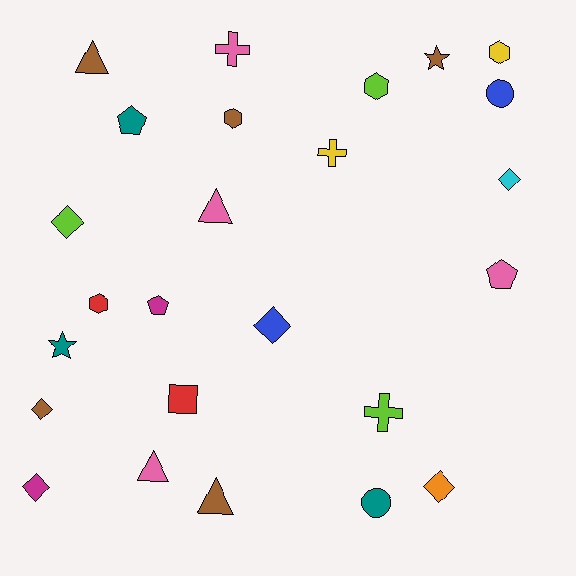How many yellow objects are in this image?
There are 2 yellow objects.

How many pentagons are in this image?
There are 3 pentagons.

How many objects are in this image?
There are 25 objects.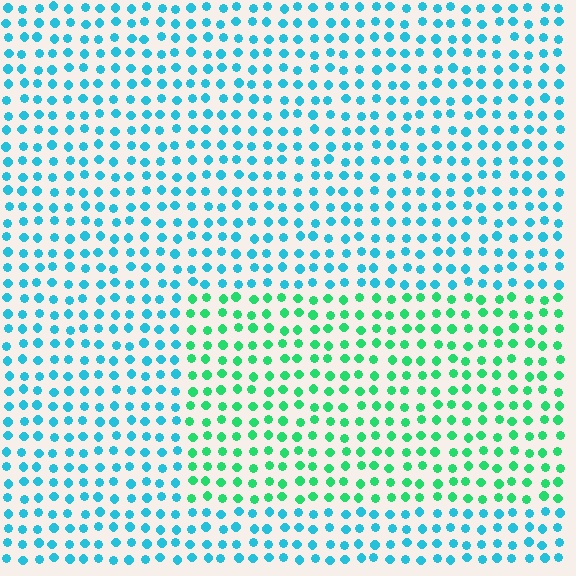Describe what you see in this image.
The image is filled with small cyan elements in a uniform arrangement. A rectangle-shaped region is visible where the elements are tinted to a slightly different hue, forming a subtle color boundary.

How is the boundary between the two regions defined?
The boundary is defined purely by a slight shift in hue (about 45 degrees). Spacing, size, and orientation are identical on both sides.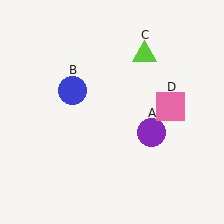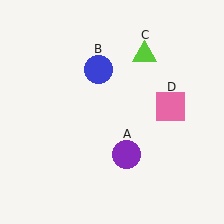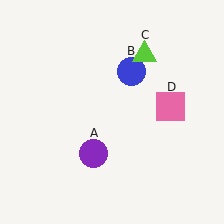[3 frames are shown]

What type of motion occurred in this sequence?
The purple circle (object A), blue circle (object B) rotated clockwise around the center of the scene.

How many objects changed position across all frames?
2 objects changed position: purple circle (object A), blue circle (object B).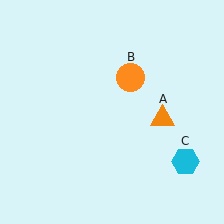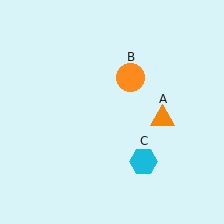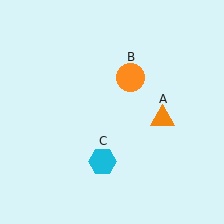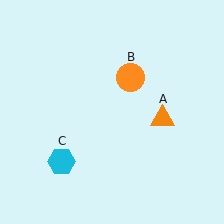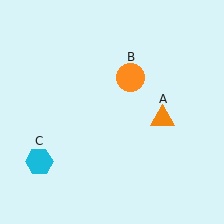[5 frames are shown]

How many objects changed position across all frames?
1 object changed position: cyan hexagon (object C).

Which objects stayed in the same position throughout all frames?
Orange triangle (object A) and orange circle (object B) remained stationary.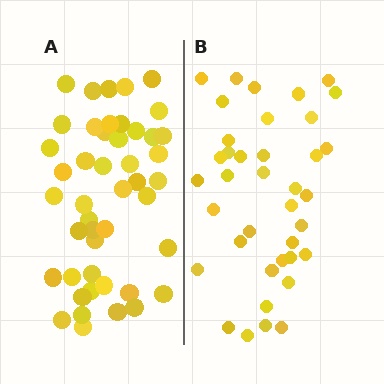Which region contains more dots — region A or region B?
Region A (the left region) has more dots.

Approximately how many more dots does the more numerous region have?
Region A has roughly 8 or so more dots than region B.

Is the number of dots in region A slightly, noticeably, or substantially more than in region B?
Region A has only slightly more — the two regions are fairly close. The ratio is roughly 1.2 to 1.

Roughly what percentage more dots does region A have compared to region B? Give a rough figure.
About 20% more.